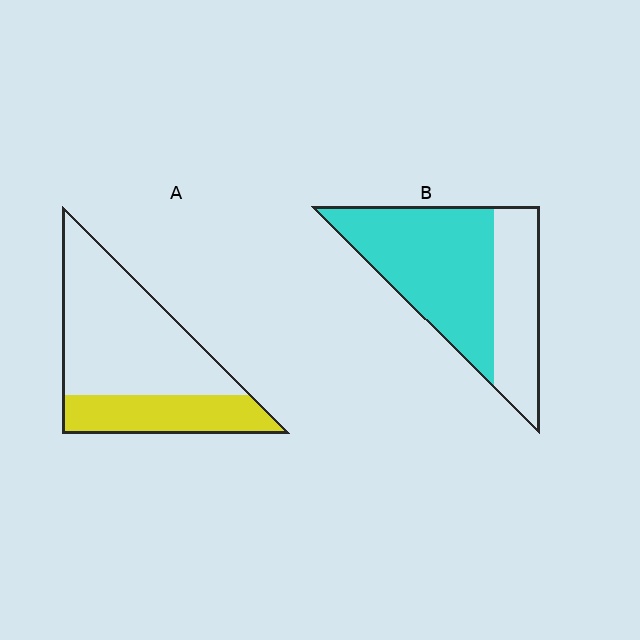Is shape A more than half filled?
No.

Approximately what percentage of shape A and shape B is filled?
A is approximately 30% and B is approximately 65%.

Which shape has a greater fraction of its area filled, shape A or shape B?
Shape B.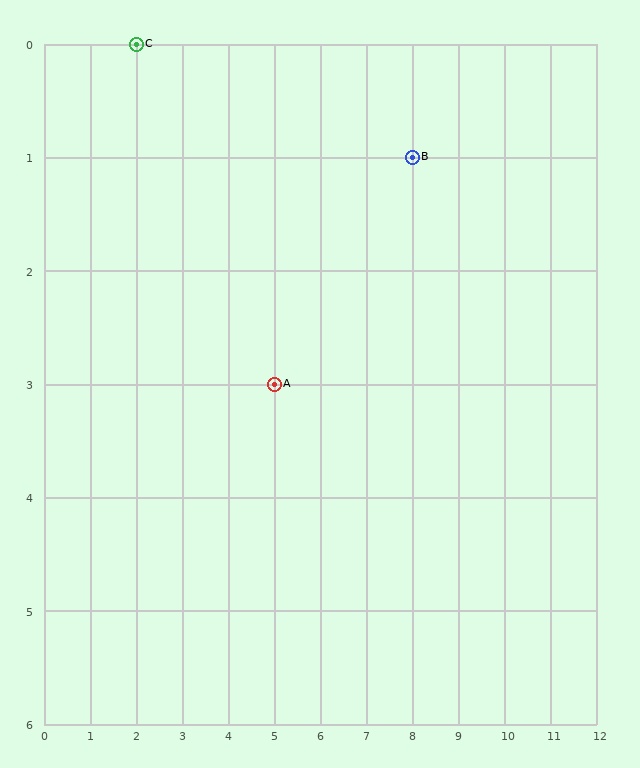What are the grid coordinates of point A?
Point A is at grid coordinates (5, 3).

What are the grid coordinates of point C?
Point C is at grid coordinates (2, 0).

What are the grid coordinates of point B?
Point B is at grid coordinates (8, 1).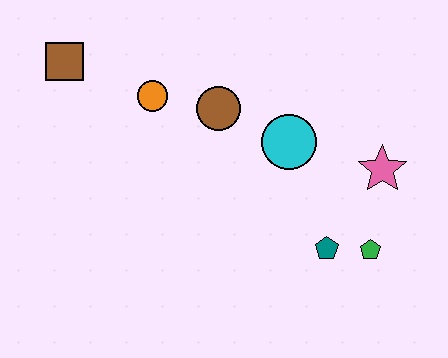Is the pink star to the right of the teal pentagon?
Yes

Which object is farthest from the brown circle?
The green pentagon is farthest from the brown circle.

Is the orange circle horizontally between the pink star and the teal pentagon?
No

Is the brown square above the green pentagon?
Yes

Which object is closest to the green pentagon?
The teal pentagon is closest to the green pentagon.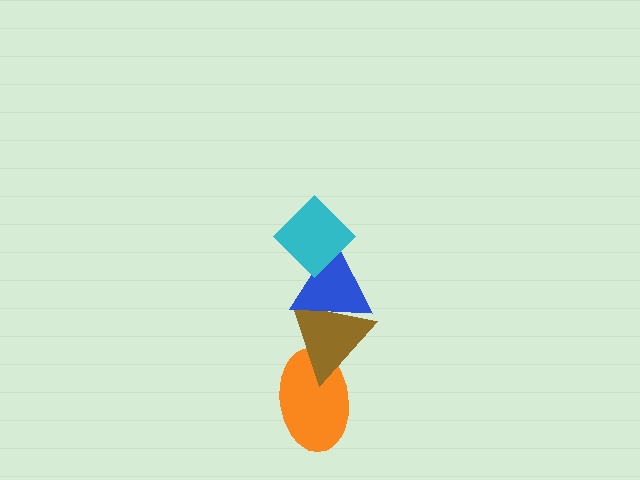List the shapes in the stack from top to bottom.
From top to bottom: the cyan diamond, the blue triangle, the brown triangle, the orange ellipse.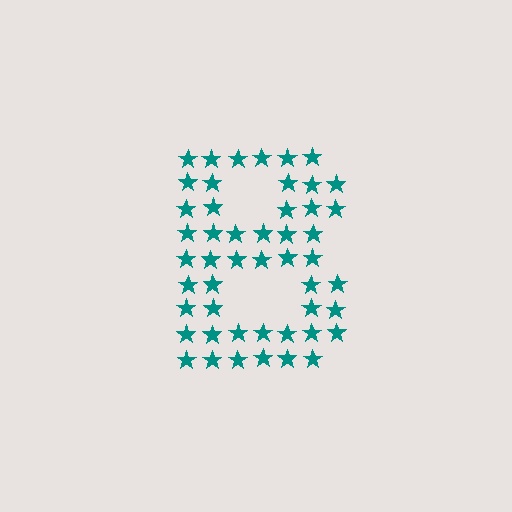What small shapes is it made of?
It is made of small stars.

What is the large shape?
The large shape is the letter B.